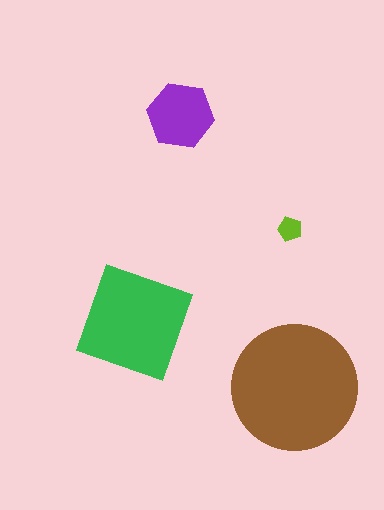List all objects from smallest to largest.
The lime pentagon, the purple hexagon, the green diamond, the brown circle.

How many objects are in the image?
There are 4 objects in the image.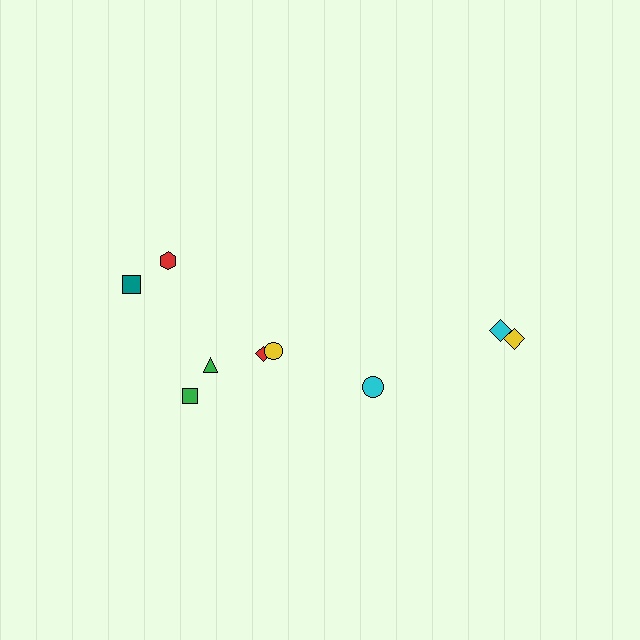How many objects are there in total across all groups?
There are 9 objects.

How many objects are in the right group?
There are 3 objects.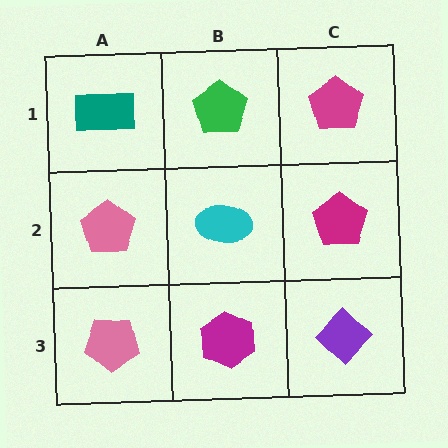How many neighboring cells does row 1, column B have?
3.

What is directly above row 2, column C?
A magenta pentagon.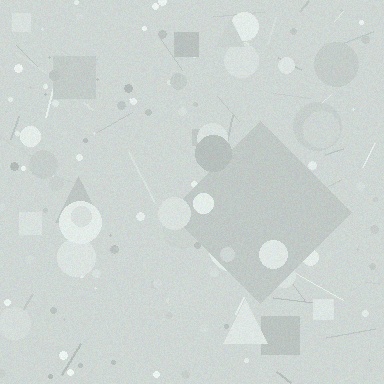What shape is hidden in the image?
A diamond is hidden in the image.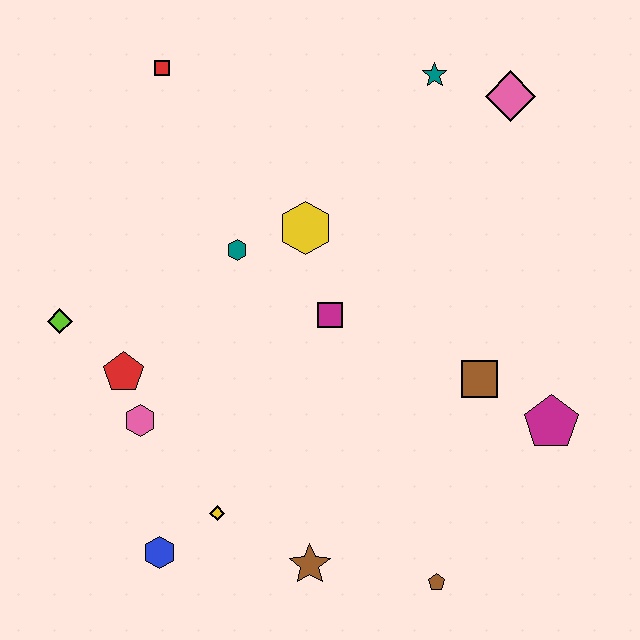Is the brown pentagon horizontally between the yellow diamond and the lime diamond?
No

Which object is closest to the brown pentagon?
The brown star is closest to the brown pentagon.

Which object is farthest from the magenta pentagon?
The red square is farthest from the magenta pentagon.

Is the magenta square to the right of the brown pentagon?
No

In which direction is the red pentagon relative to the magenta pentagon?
The red pentagon is to the left of the magenta pentagon.